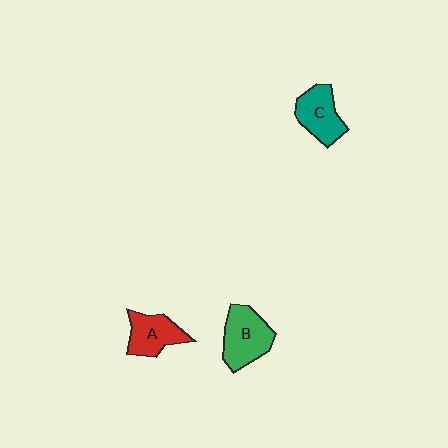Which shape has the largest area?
Shape B (green).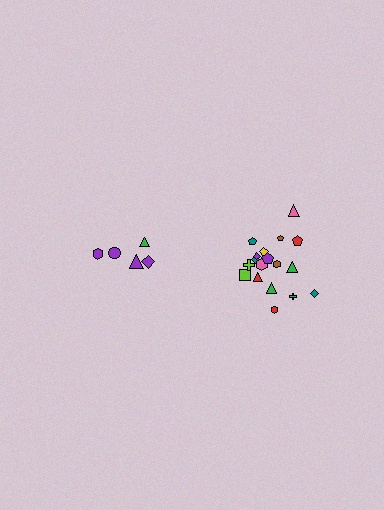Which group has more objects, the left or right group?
The right group.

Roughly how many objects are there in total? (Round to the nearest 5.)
Roughly 25 objects in total.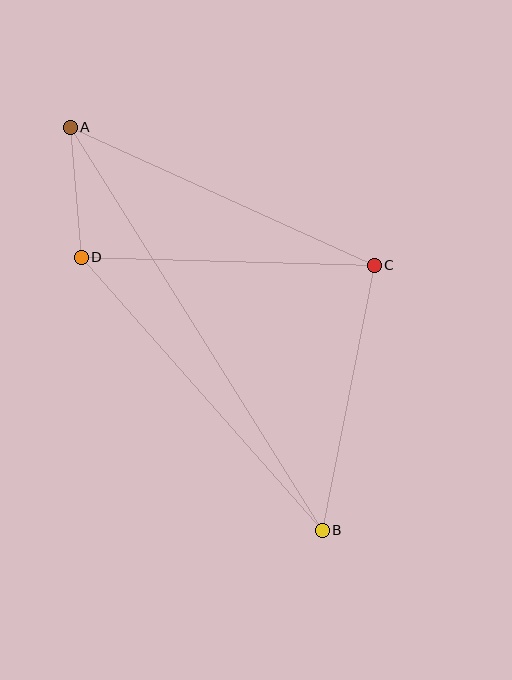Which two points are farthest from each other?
Points A and B are farthest from each other.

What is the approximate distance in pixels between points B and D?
The distance between B and D is approximately 364 pixels.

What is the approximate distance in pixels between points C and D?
The distance between C and D is approximately 293 pixels.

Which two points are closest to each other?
Points A and D are closest to each other.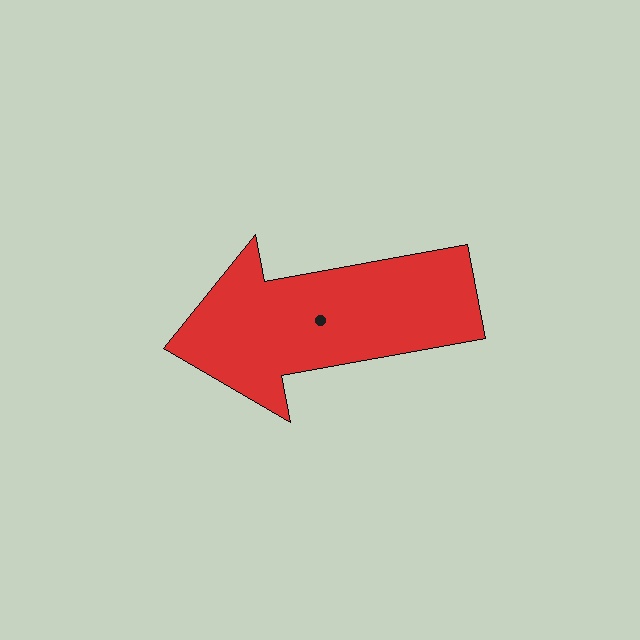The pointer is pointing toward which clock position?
Roughly 9 o'clock.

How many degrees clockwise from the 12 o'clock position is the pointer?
Approximately 260 degrees.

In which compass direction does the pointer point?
West.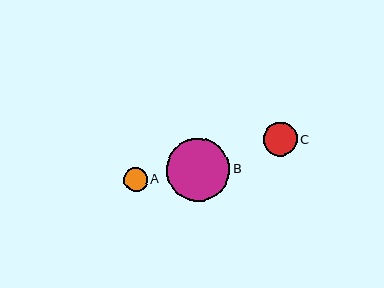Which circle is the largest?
Circle B is the largest with a size of approximately 63 pixels.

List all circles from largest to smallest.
From largest to smallest: B, C, A.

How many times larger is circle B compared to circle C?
Circle B is approximately 1.9 times the size of circle C.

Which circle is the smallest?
Circle A is the smallest with a size of approximately 24 pixels.